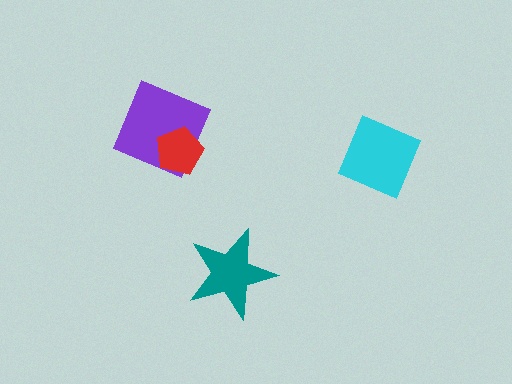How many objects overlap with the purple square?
1 object overlaps with the purple square.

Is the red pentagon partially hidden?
No, no other shape covers it.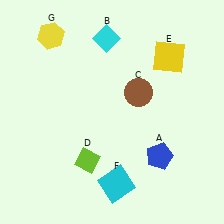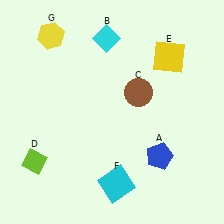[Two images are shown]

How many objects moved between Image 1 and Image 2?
1 object moved between the two images.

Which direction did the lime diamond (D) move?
The lime diamond (D) moved left.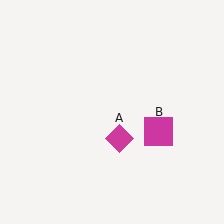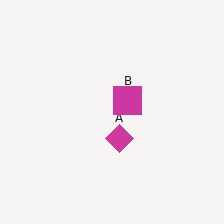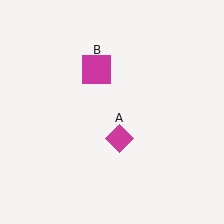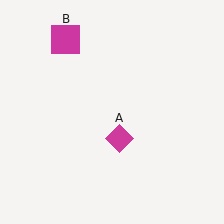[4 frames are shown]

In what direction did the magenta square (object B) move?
The magenta square (object B) moved up and to the left.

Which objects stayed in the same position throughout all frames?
Magenta diamond (object A) remained stationary.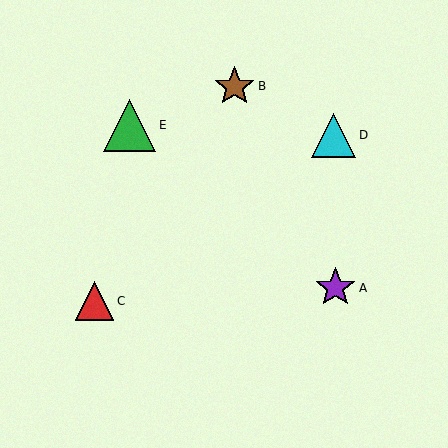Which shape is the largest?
The green triangle (labeled E) is the largest.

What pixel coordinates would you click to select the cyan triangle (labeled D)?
Click at (334, 135) to select the cyan triangle D.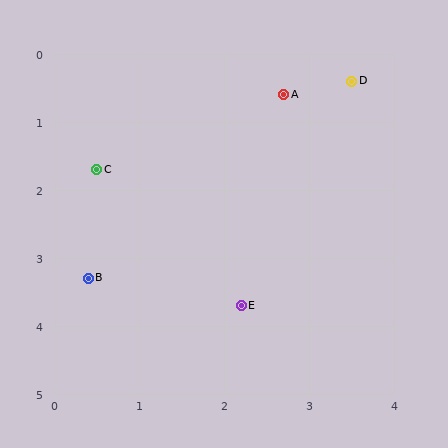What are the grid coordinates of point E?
Point E is at approximately (2.2, 3.7).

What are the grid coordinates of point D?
Point D is at approximately (3.5, 0.4).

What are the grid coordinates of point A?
Point A is at approximately (2.7, 0.6).